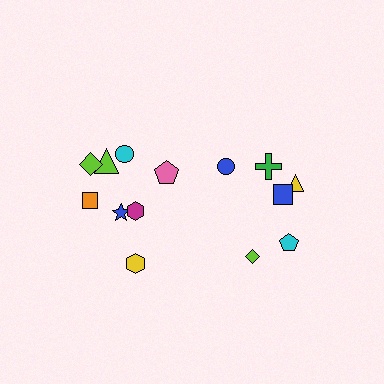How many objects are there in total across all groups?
There are 14 objects.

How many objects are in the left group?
There are 8 objects.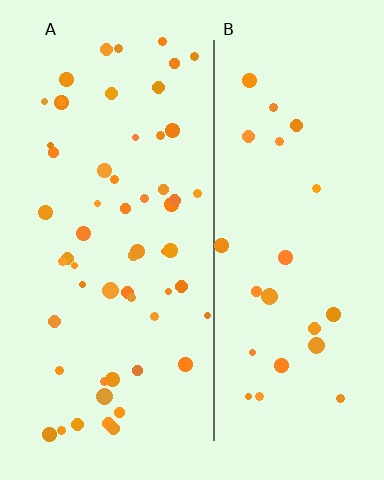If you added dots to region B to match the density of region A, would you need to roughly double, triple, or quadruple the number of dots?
Approximately double.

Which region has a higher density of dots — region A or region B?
A (the left).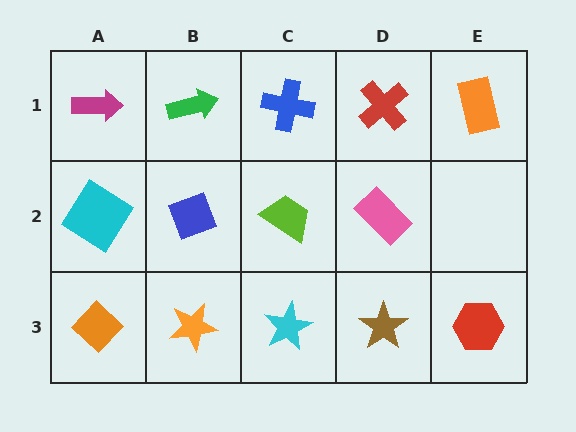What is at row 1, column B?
A green arrow.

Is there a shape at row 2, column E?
No, that cell is empty.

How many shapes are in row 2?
4 shapes.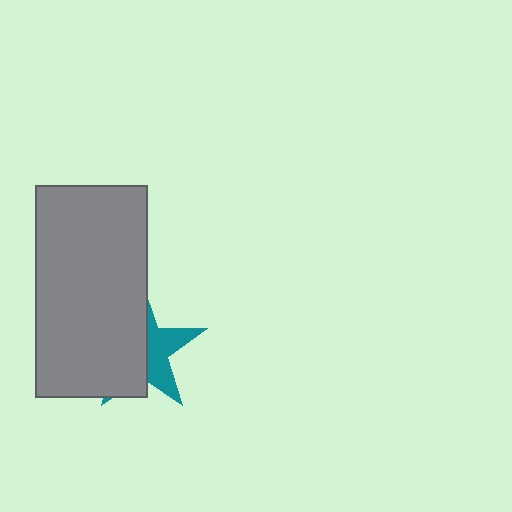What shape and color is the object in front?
The object in front is a gray rectangle.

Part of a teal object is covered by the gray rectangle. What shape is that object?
It is a star.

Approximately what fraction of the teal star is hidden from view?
Roughly 59% of the teal star is hidden behind the gray rectangle.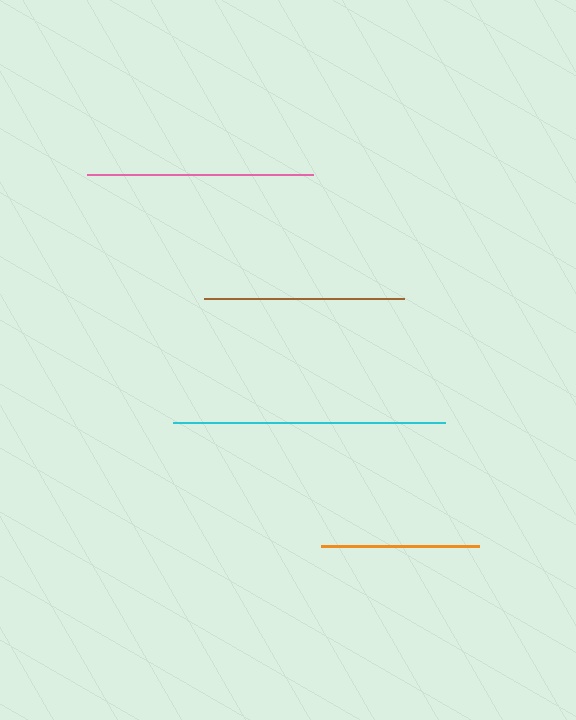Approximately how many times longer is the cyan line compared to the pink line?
The cyan line is approximately 1.2 times the length of the pink line.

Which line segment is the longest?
The cyan line is the longest at approximately 272 pixels.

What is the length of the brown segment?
The brown segment is approximately 201 pixels long.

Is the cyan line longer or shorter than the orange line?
The cyan line is longer than the orange line.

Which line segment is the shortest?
The orange line is the shortest at approximately 158 pixels.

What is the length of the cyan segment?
The cyan segment is approximately 272 pixels long.